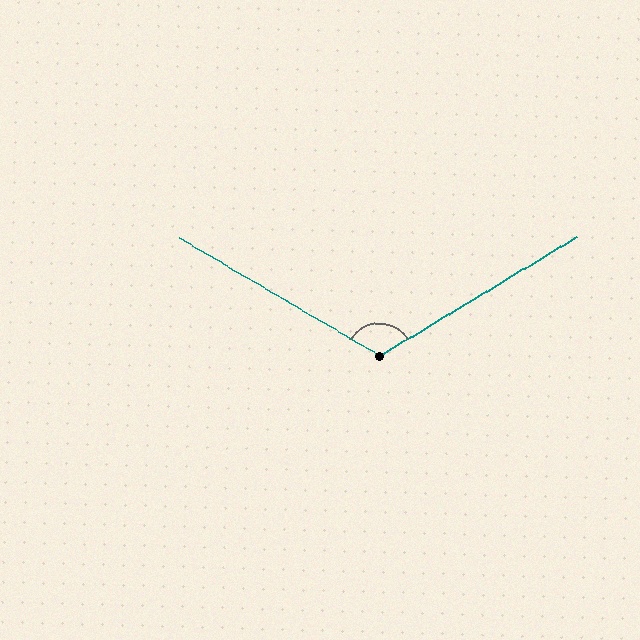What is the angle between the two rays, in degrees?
Approximately 119 degrees.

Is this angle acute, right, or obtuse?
It is obtuse.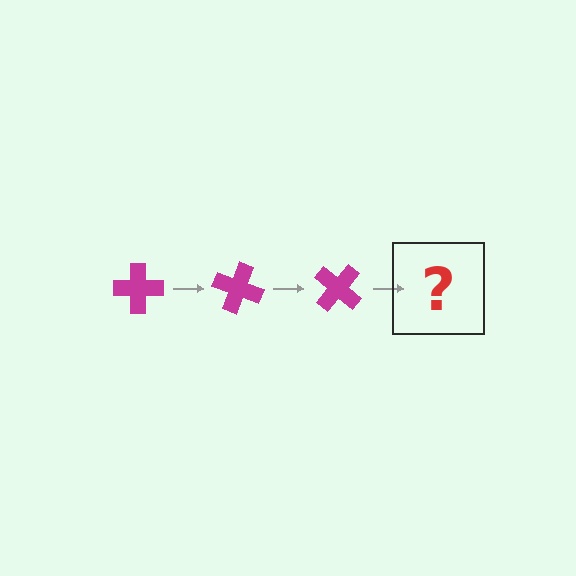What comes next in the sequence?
The next element should be a magenta cross rotated 60 degrees.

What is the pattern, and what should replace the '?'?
The pattern is that the cross rotates 20 degrees each step. The '?' should be a magenta cross rotated 60 degrees.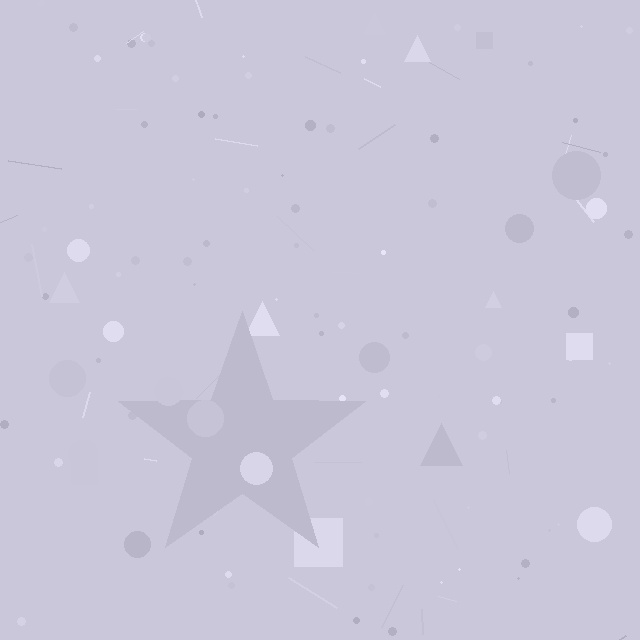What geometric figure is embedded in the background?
A star is embedded in the background.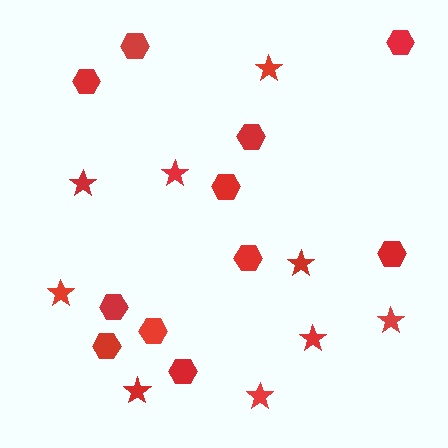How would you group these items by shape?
There are 2 groups: one group of stars (9) and one group of hexagons (11).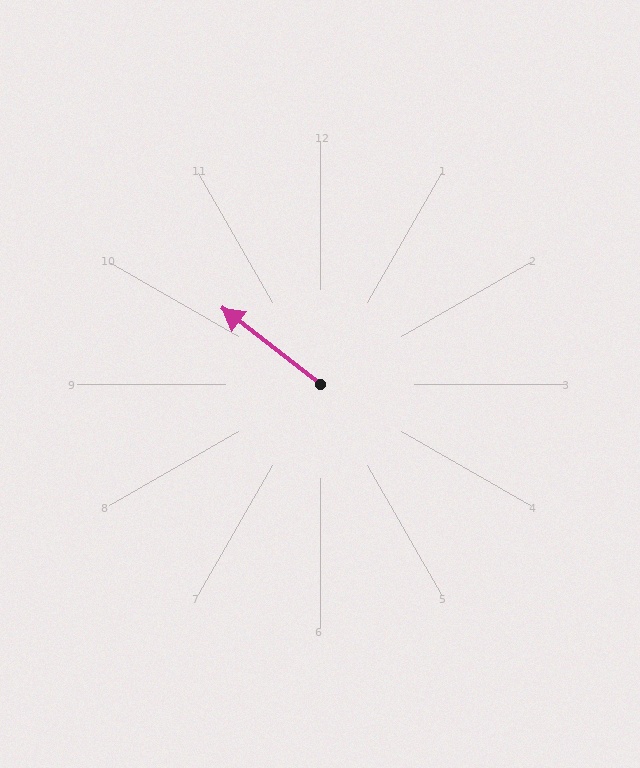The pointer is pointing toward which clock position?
Roughly 10 o'clock.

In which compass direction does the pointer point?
Northwest.